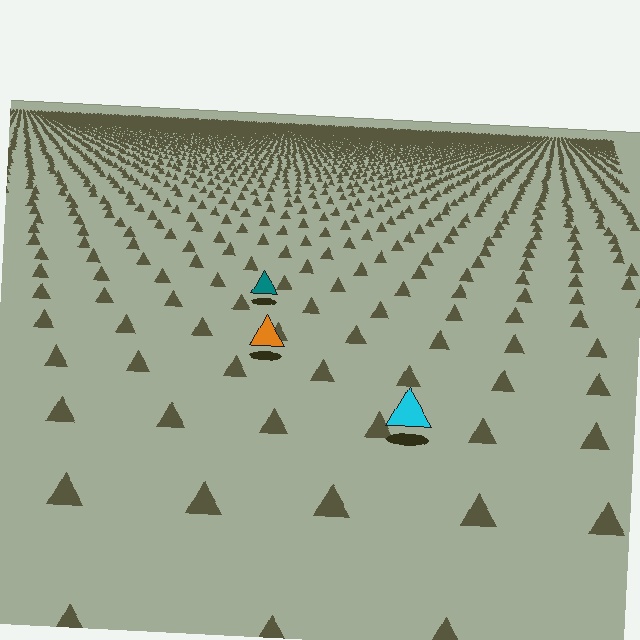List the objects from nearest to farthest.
From nearest to farthest: the cyan triangle, the orange triangle, the teal triangle.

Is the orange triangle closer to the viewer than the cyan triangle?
No. The cyan triangle is closer — you can tell from the texture gradient: the ground texture is coarser near it.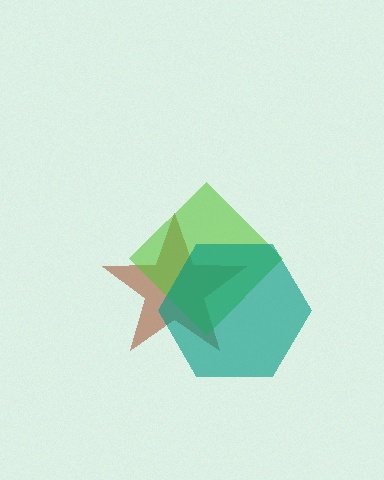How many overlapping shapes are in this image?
There are 3 overlapping shapes in the image.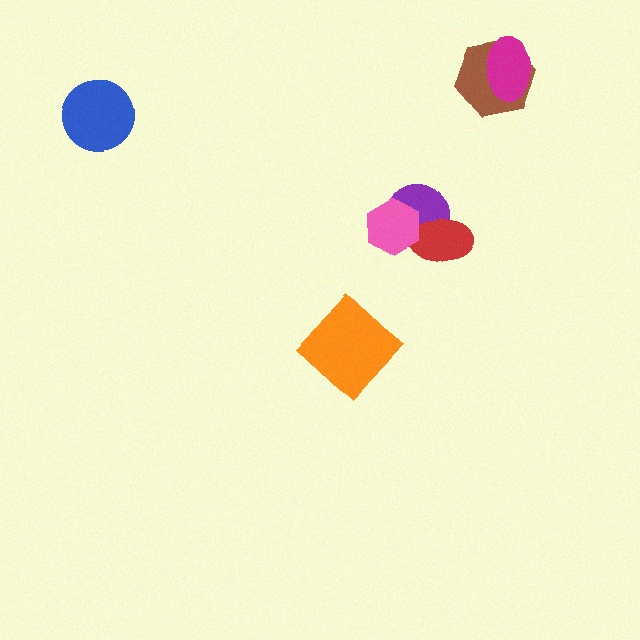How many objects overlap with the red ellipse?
2 objects overlap with the red ellipse.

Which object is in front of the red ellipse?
The pink hexagon is in front of the red ellipse.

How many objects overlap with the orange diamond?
0 objects overlap with the orange diamond.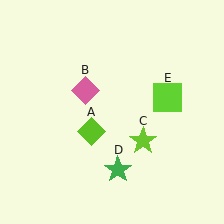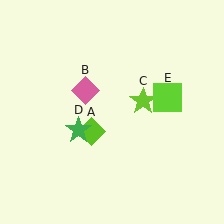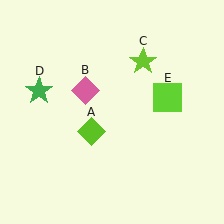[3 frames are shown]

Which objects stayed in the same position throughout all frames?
Lime diamond (object A) and pink diamond (object B) and lime square (object E) remained stationary.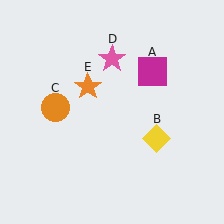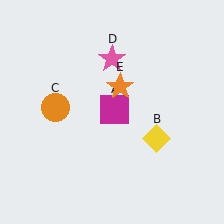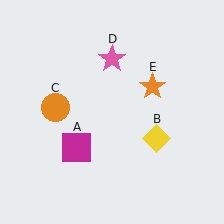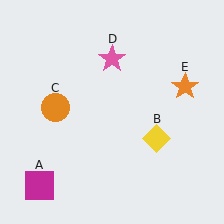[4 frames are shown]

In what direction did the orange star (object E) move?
The orange star (object E) moved right.